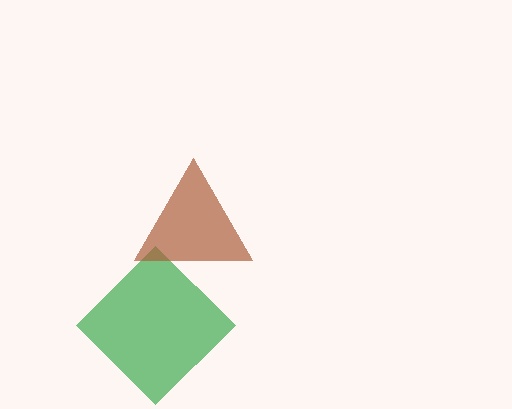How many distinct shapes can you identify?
There are 2 distinct shapes: a green diamond, a brown triangle.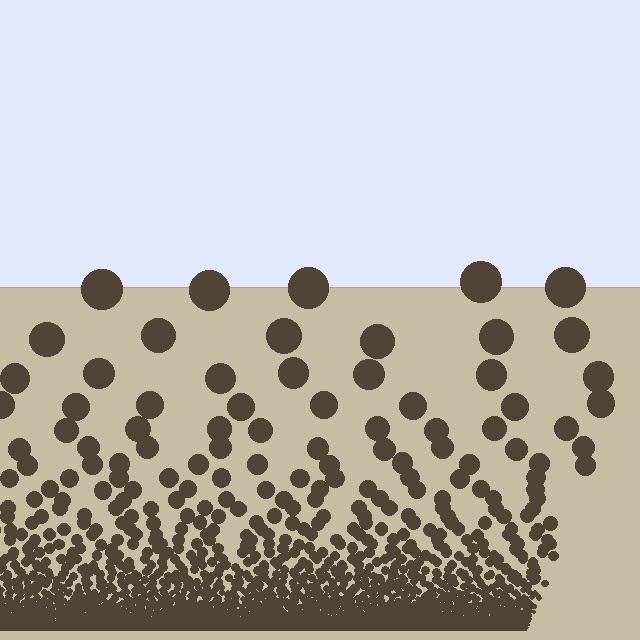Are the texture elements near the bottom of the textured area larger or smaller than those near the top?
Smaller. The gradient is inverted — elements near the bottom are smaller and denser.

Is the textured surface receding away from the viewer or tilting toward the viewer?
The surface appears to tilt toward the viewer. Texture elements get larger and sparser toward the top.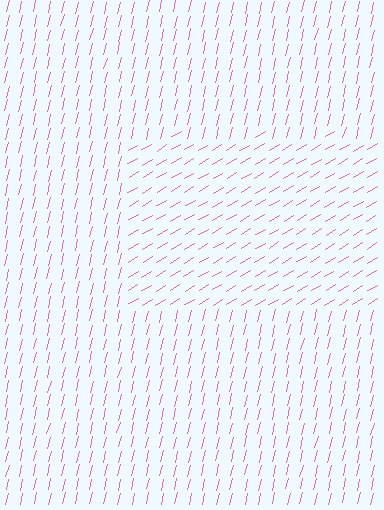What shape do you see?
I see a rectangle.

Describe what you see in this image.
The image is filled with small pink line segments. A rectangle region in the image has lines oriented differently from the surrounding lines, creating a visible texture boundary.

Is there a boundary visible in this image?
Yes, there is a texture boundary formed by a change in line orientation.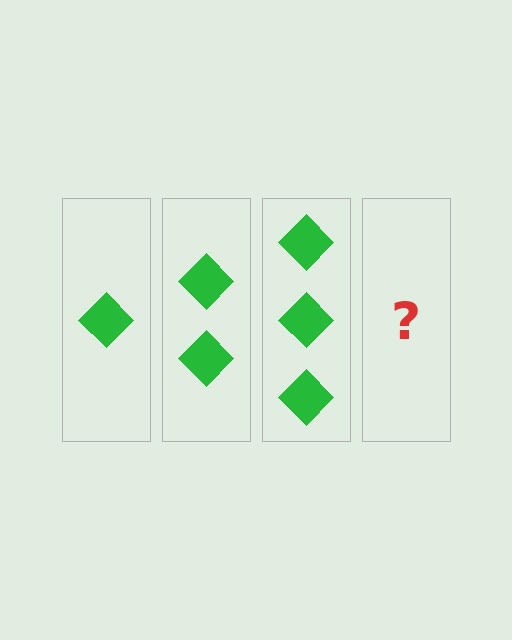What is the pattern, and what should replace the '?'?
The pattern is that each step adds one more diamond. The '?' should be 4 diamonds.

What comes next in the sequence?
The next element should be 4 diamonds.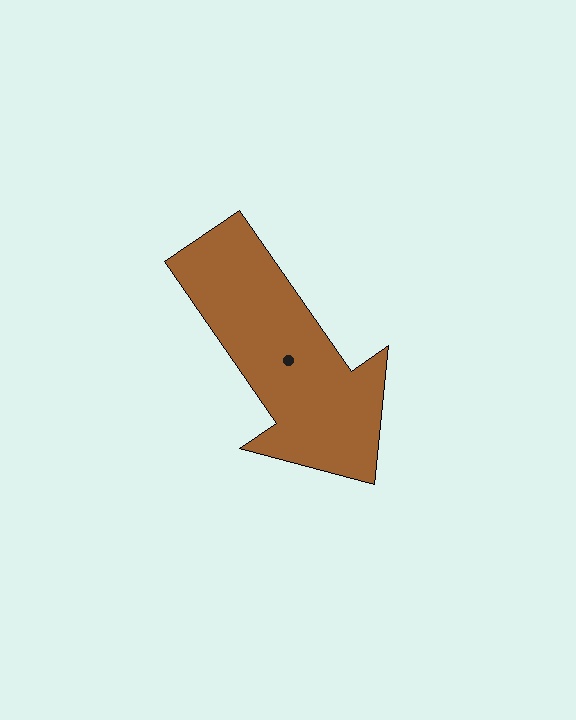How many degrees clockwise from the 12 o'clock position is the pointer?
Approximately 145 degrees.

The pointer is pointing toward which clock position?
Roughly 5 o'clock.